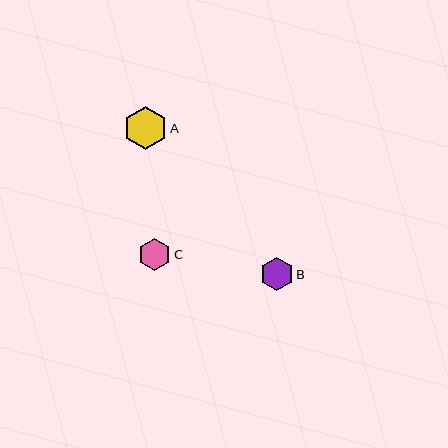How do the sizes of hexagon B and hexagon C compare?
Hexagon B and hexagon C are approximately the same size.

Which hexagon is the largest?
Hexagon A is the largest with a size of approximately 44 pixels.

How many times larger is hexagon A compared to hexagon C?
Hexagon A is approximately 1.3 times the size of hexagon C.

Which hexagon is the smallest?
Hexagon C is the smallest with a size of approximately 32 pixels.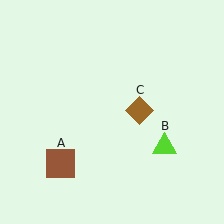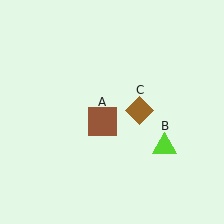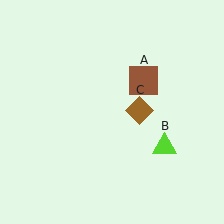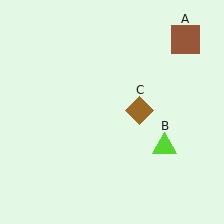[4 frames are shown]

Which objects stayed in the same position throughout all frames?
Lime triangle (object B) and brown diamond (object C) remained stationary.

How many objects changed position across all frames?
1 object changed position: brown square (object A).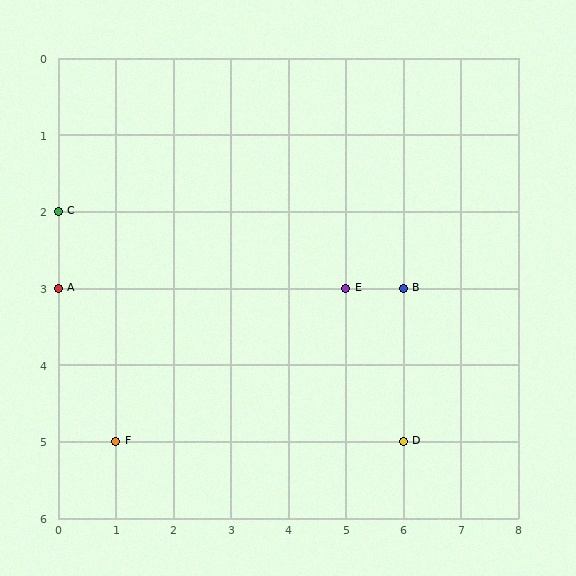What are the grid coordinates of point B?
Point B is at grid coordinates (6, 3).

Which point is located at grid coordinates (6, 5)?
Point D is at (6, 5).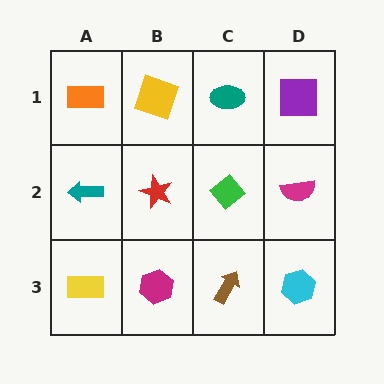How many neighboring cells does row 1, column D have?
2.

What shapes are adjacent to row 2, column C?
A teal ellipse (row 1, column C), a brown arrow (row 3, column C), a red star (row 2, column B), a magenta semicircle (row 2, column D).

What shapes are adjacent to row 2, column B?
A yellow square (row 1, column B), a magenta hexagon (row 3, column B), a teal arrow (row 2, column A), a green diamond (row 2, column C).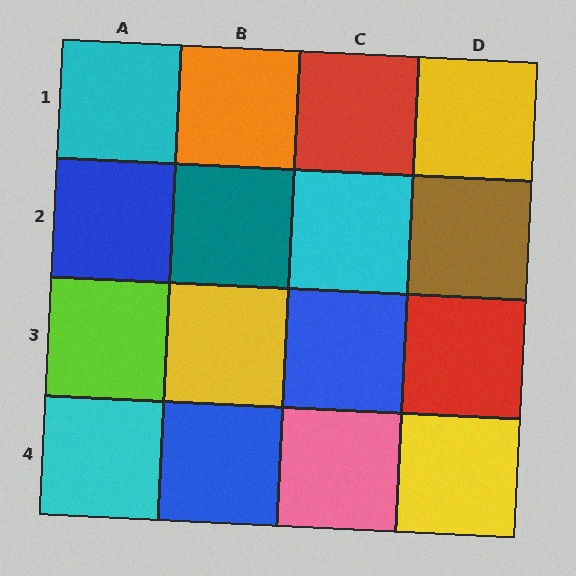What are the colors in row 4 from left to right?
Cyan, blue, pink, yellow.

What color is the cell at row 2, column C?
Cyan.